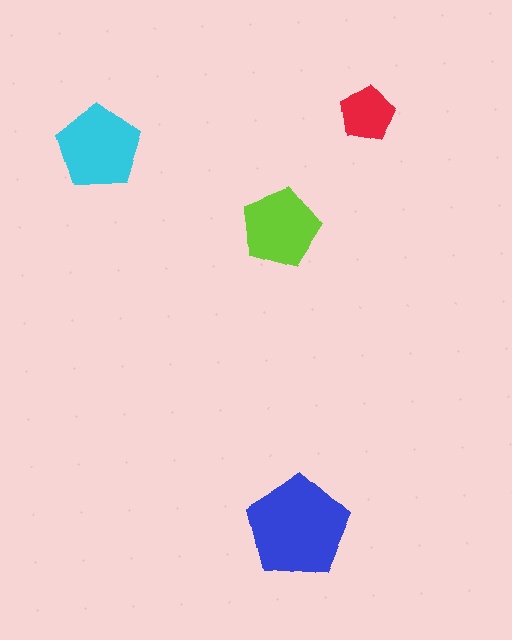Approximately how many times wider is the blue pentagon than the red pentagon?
About 2 times wider.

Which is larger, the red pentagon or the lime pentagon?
The lime one.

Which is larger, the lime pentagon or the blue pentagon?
The blue one.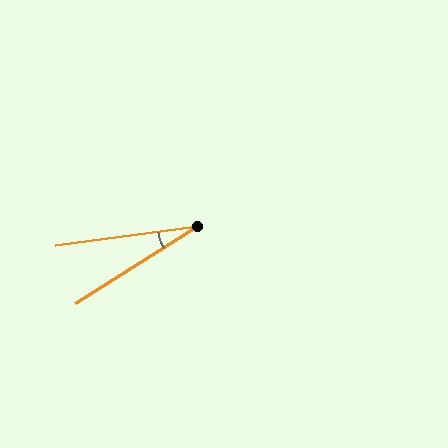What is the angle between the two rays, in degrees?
Approximately 25 degrees.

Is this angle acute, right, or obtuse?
It is acute.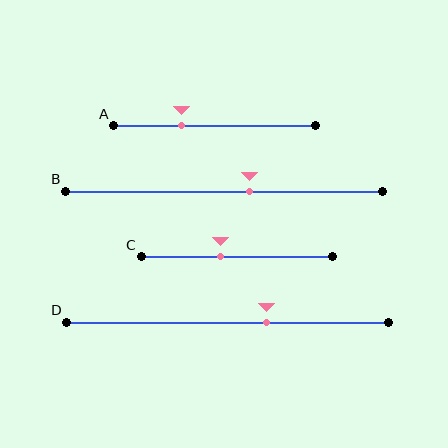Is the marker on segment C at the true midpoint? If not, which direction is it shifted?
No, the marker on segment C is shifted to the left by about 9% of the segment length.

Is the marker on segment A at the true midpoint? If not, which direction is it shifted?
No, the marker on segment A is shifted to the left by about 17% of the segment length.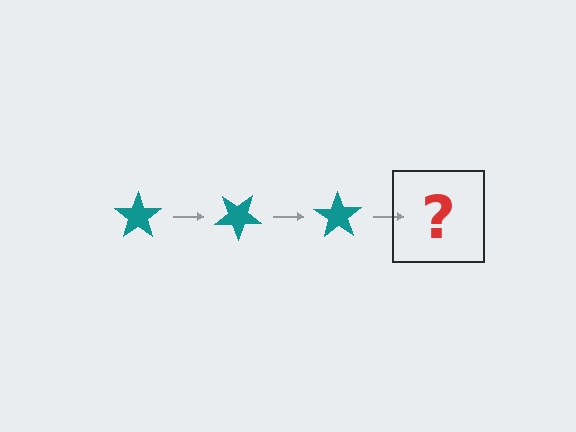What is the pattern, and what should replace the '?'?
The pattern is that the star rotates 35 degrees each step. The '?' should be a teal star rotated 105 degrees.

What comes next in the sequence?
The next element should be a teal star rotated 105 degrees.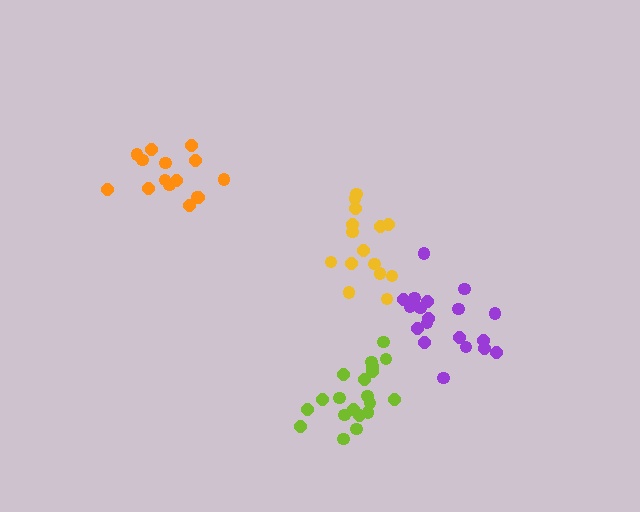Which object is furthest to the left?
The orange cluster is leftmost.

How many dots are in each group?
Group 1: 19 dots, Group 2: 15 dots, Group 3: 15 dots, Group 4: 20 dots (69 total).